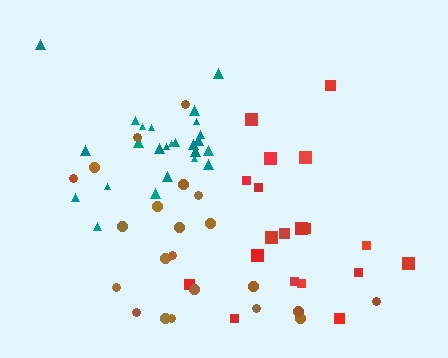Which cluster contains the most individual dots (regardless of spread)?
Teal (25).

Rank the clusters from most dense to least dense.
teal, red, brown.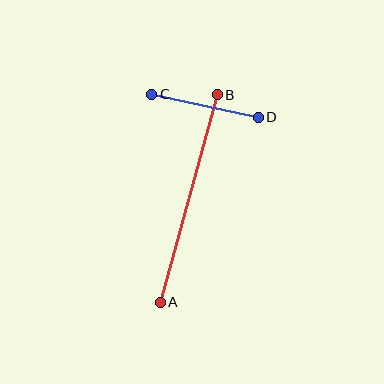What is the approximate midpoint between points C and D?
The midpoint is at approximately (205, 106) pixels.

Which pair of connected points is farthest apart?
Points A and B are farthest apart.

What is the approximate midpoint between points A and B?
The midpoint is at approximately (189, 199) pixels.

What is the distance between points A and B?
The distance is approximately 215 pixels.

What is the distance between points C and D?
The distance is approximately 109 pixels.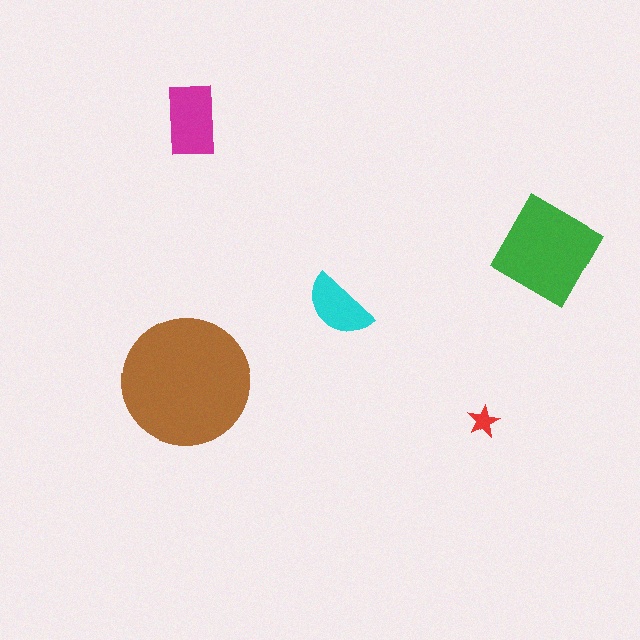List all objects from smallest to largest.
The red star, the cyan semicircle, the magenta rectangle, the green square, the brown circle.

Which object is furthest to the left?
The brown circle is leftmost.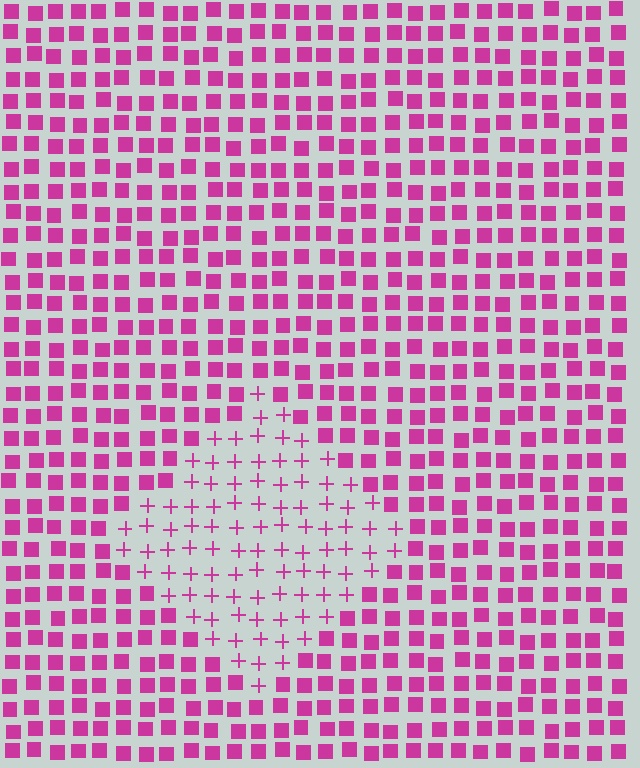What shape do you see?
I see a diamond.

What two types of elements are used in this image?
The image uses plus signs inside the diamond region and squares outside it.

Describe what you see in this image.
The image is filled with small magenta elements arranged in a uniform grid. A diamond-shaped region contains plus signs, while the surrounding area contains squares. The boundary is defined purely by the change in element shape.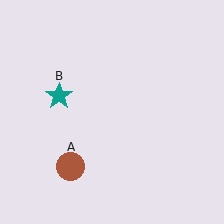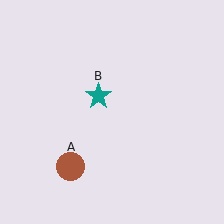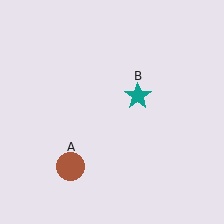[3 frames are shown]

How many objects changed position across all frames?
1 object changed position: teal star (object B).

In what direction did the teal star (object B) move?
The teal star (object B) moved right.